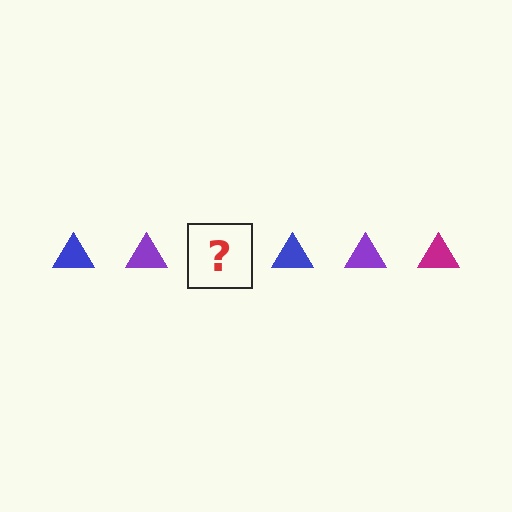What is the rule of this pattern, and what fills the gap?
The rule is that the pattern cycles through blue, purple, magenta triangles. The gap should be filled with a magenta triangle.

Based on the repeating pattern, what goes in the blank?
The blank should be a magenta triangle.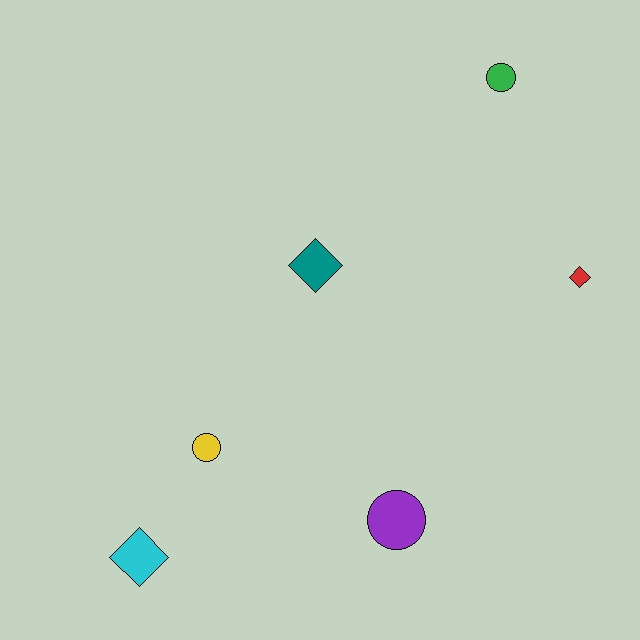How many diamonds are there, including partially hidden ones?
There are 3 diamonds.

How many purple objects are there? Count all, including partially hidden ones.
There is 1 purple object.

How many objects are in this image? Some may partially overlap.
There are 6 objects.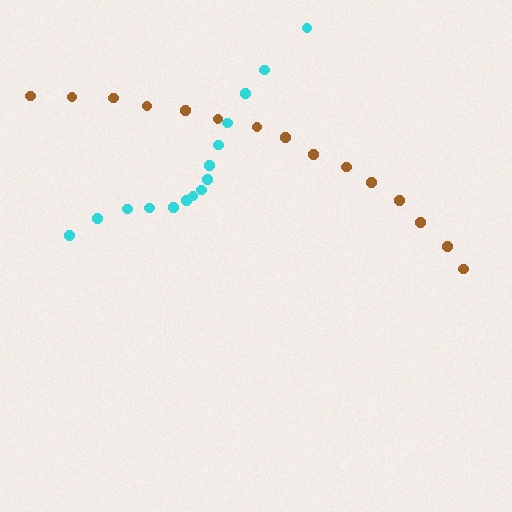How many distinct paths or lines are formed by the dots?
There are 2 distinct paths.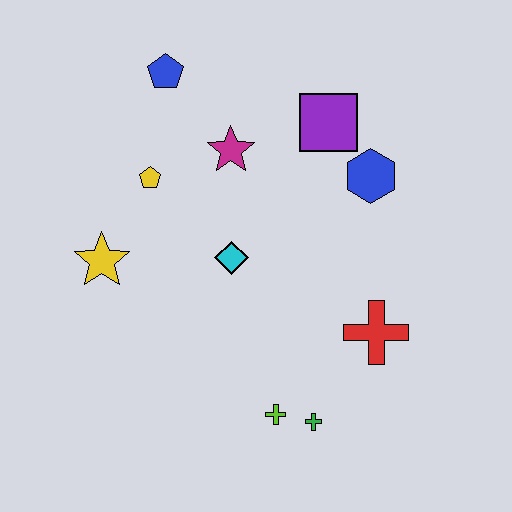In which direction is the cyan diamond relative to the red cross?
The cyan diamond is to the left of the red cross.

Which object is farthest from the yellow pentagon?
The green cross is farthest from the yellow pentagon.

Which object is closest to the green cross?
The lime cross is closest to the green cross.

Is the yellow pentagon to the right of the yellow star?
Yes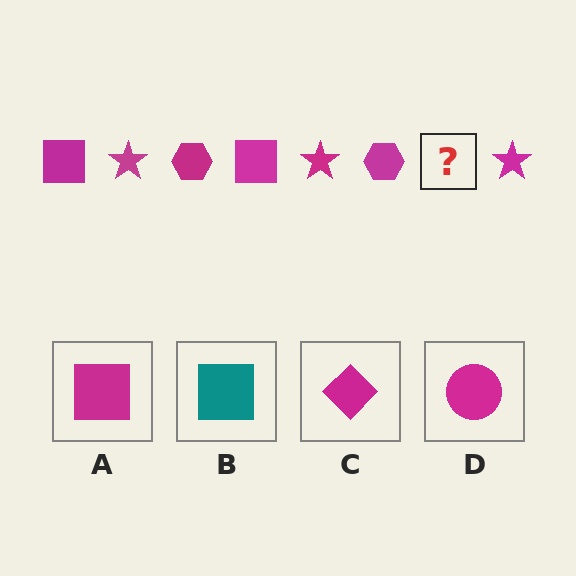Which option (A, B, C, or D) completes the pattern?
A.